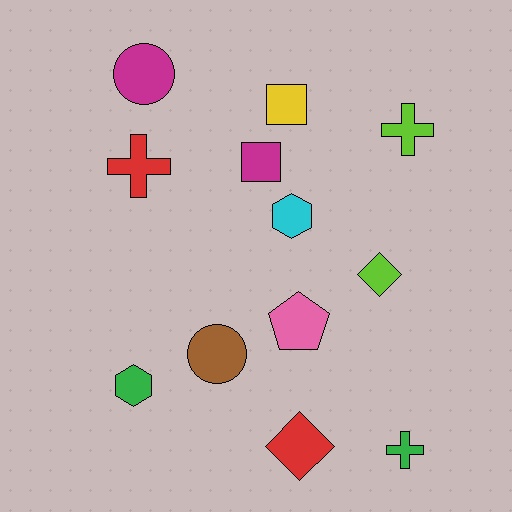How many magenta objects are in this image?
There are 2 magenta objects.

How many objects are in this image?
There are 12 objects.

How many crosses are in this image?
There are 3 crosses.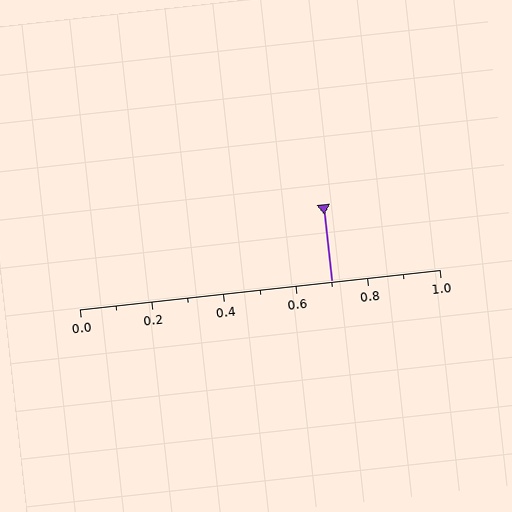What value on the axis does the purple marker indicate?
The marker indicates approximately 0.7.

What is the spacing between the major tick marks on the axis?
The major ticks are spaced 0.2 apart.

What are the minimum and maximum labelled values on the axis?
The axis runs from 0.0 to 1.0.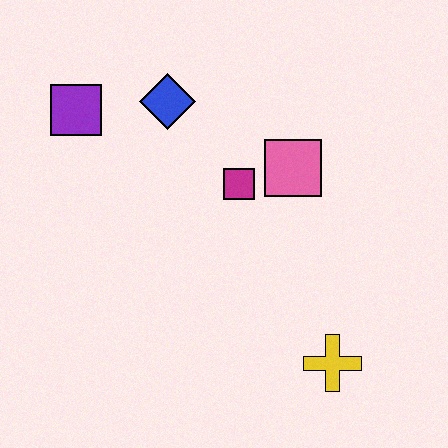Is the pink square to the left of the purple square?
No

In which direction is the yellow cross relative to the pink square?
The yellow cross is below the pink square.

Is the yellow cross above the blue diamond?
No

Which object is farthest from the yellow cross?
The purple square is farthest from the yellow cross.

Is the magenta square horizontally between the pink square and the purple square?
Yes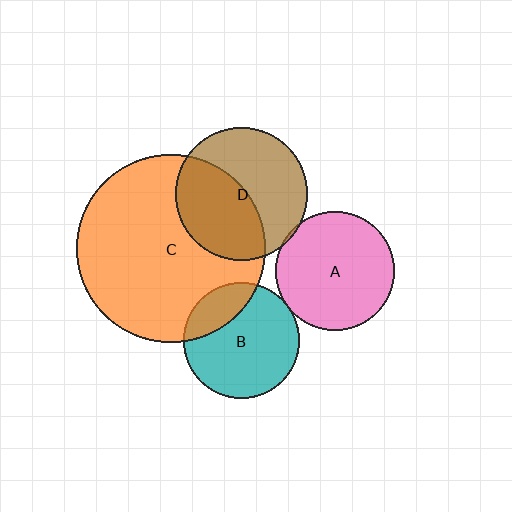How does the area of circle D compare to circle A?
Approximately 1.3 times.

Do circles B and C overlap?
Yes.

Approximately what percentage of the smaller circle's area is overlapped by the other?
Approximately 20%.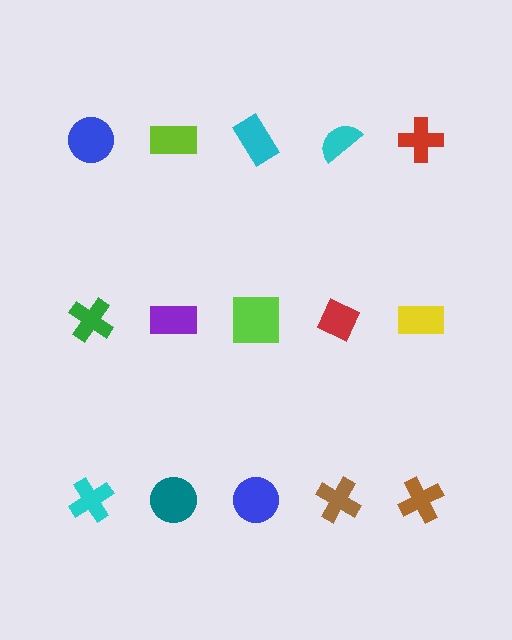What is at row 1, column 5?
A red cross.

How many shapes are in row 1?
5 shapes.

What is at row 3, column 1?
A cyan cross.